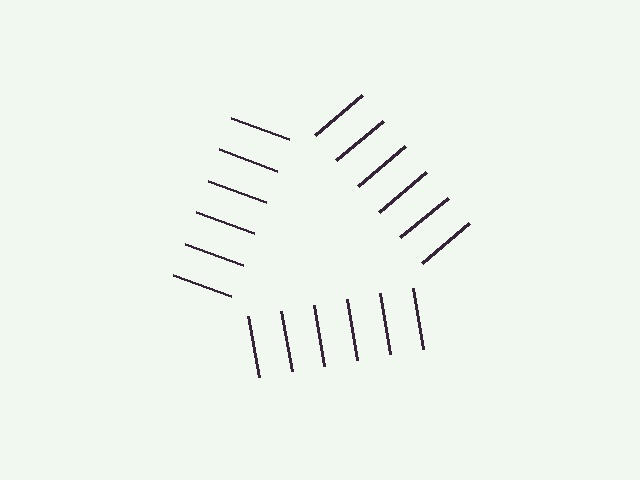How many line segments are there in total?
18 — 6 along each of the 3 edges.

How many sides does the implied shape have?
3 sides — the line-ends trace a triangle.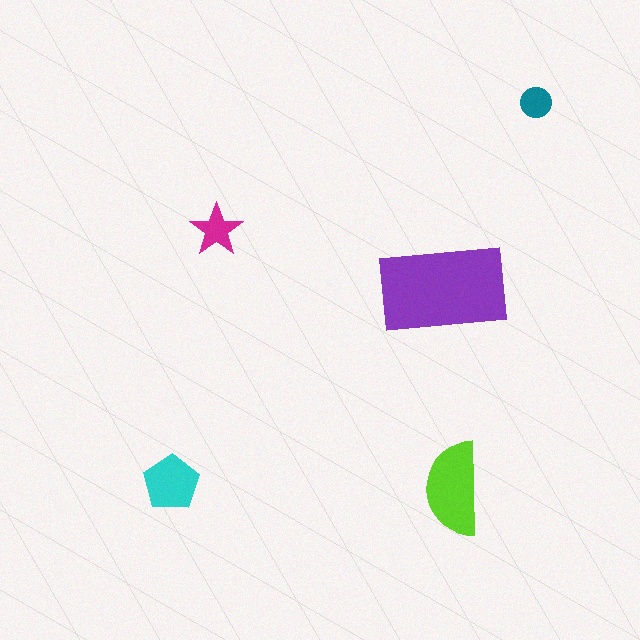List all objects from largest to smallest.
The purple rectangle, the lime semicircle, the cyan pentagon, the magenta star, the teal circle.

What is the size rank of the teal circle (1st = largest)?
5th.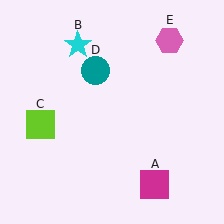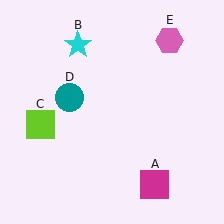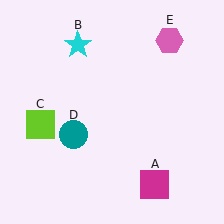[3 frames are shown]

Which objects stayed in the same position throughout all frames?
Magenta square (object A) and cyan star (object B) and lime square (object C) and pink hexagon (object E) remained stationary.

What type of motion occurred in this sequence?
The teal circle (object D) rotated counterclockwise around the center of the scene.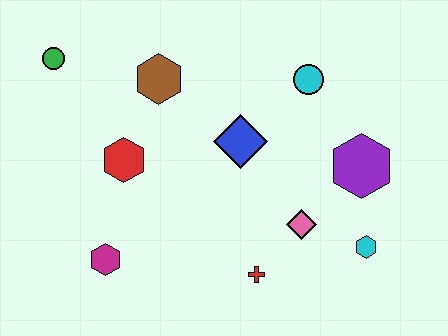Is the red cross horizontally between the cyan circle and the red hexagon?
Yes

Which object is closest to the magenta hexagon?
The red hexagon is closest to the magenta hexagon.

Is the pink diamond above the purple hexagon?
No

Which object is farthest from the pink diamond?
The green circle is farthest from the pink diamond.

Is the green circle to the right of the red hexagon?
No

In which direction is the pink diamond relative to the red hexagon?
The pink diamond is to the right of the red hexagon.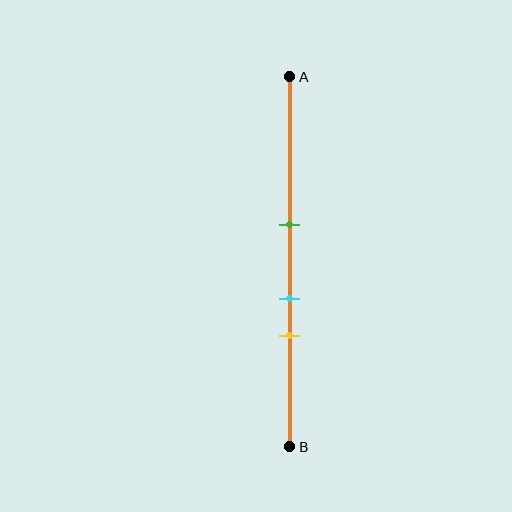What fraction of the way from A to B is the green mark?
The green mark is approximately 40% (0.4) of the way from A to B.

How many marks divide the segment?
There are 3 marks dividing the segment.